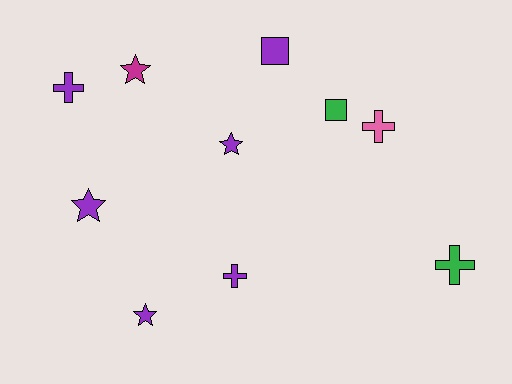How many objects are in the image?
There are 10 objects.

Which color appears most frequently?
Purple, with 6 objects.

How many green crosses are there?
There is 1 green cross.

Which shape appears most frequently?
Cross, with 4 objects.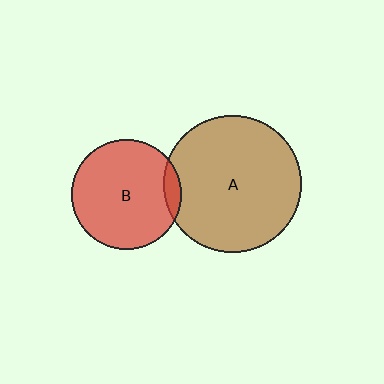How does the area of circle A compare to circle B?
Approximately 1.6 times.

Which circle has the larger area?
Circle A (brown).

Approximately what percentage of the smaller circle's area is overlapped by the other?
Approximately 5%.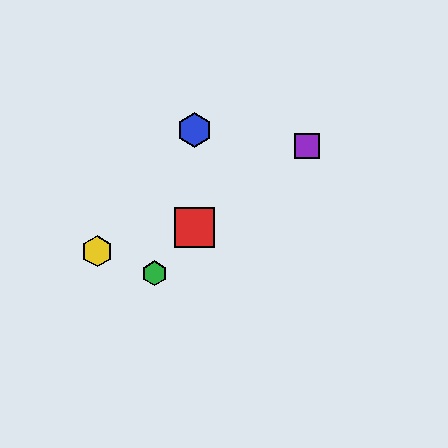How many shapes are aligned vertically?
2 shapes (the red square, the blue hexagon) are aligned vertically.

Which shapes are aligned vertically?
The red square, the blue hexagon are aligned vertically.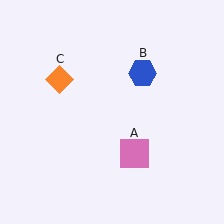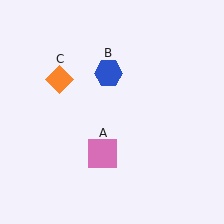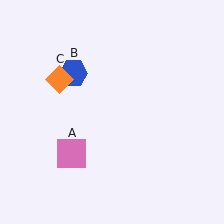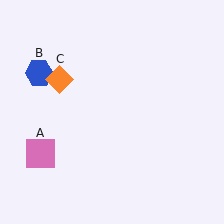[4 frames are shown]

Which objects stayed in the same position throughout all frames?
Orange diamond (object C) remained stationary.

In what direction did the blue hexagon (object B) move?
The blue hexagon (object B) moved left.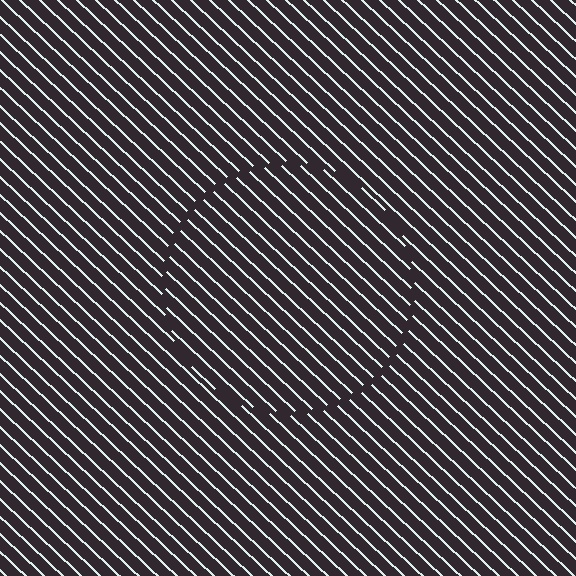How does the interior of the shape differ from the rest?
The interior of the shape contains the same grating, shifted by half a period — the contour is defined by the phase discontinuity where line-ends from the inner and outer gratings abut.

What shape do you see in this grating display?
An illusory circle. The interior of the shape contains the same grating, shifted by half a period — the contour is defined by the phase discontinuity where line-ends from the inner and outer gratings abut.